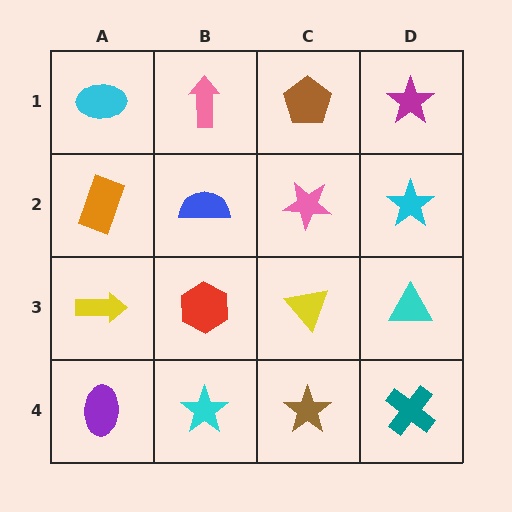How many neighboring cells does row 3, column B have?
4.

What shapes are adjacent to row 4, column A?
A yellow arrow (row 3, column A), a cyan star (row 4, column B).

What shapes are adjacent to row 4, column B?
A red hexagon (row 3, column B), a purple ellipse (row 4, column A), a brown star (row 4, column C).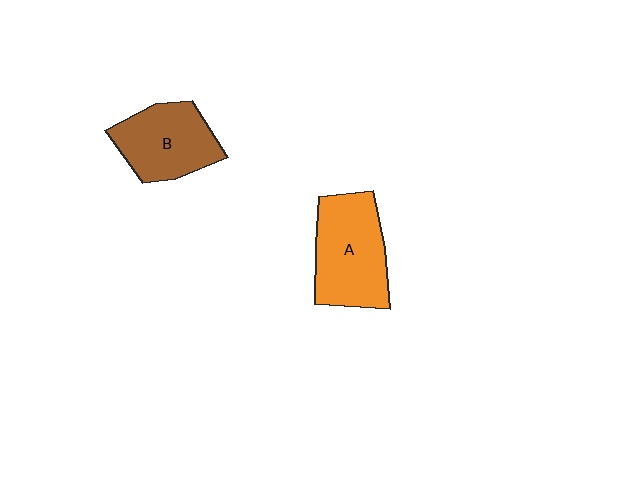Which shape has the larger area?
Shape A (orange).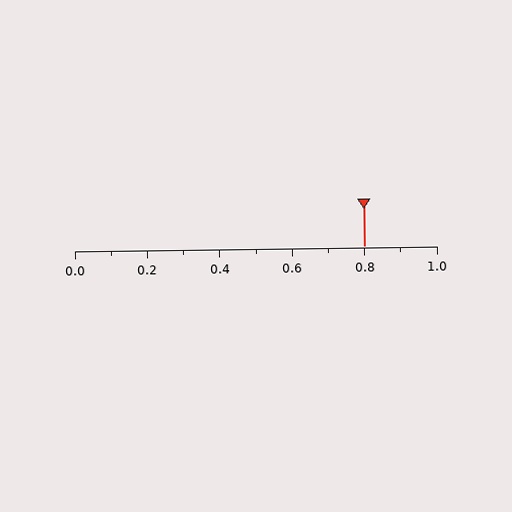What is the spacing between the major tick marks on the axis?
The major ticks are spaced 0.2 apart.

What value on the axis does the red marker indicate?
The marker indicates approximately 0.8.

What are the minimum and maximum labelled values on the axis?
The axis runs from 0.0 to 1.0.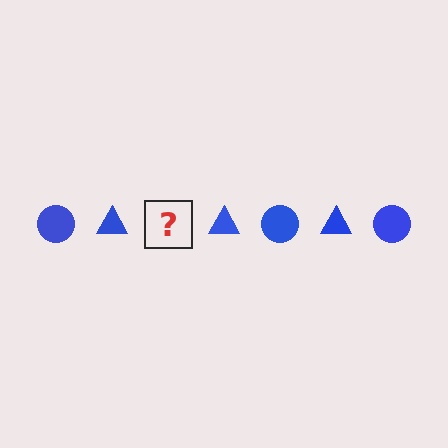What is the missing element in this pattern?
The missing element is a blue circle.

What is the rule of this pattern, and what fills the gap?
The rule is that the pattern cycles through circle, triangle shapes in blue. The gap should be filled with a blue circle.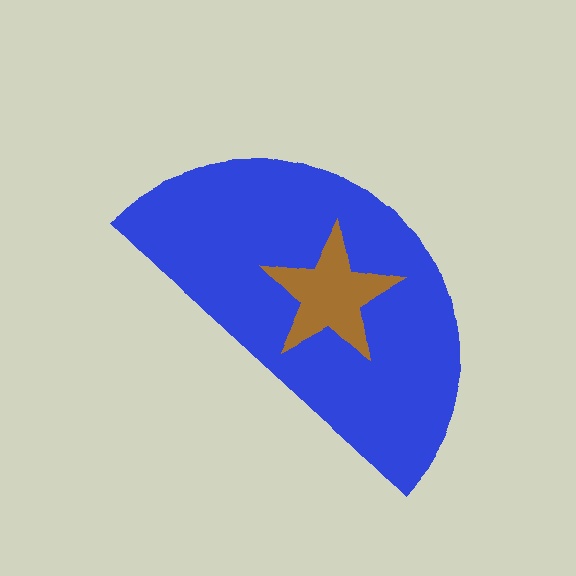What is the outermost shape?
The blue semicircle.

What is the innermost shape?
The brown star.